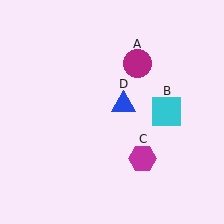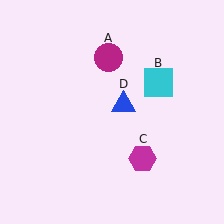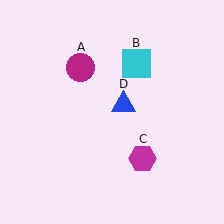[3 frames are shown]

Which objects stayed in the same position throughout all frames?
Magenta hexagon (object C) and blue triangle (object D) remained stationary.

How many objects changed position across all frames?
2 objects changed position: magenta circle (object A), cyan square (object B).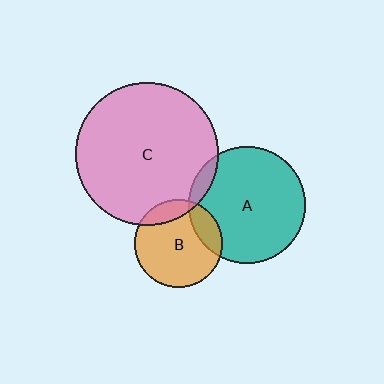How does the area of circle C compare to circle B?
Approximately 2.7 times.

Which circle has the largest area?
Circle C (pink).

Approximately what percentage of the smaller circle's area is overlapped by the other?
Approximately 15%.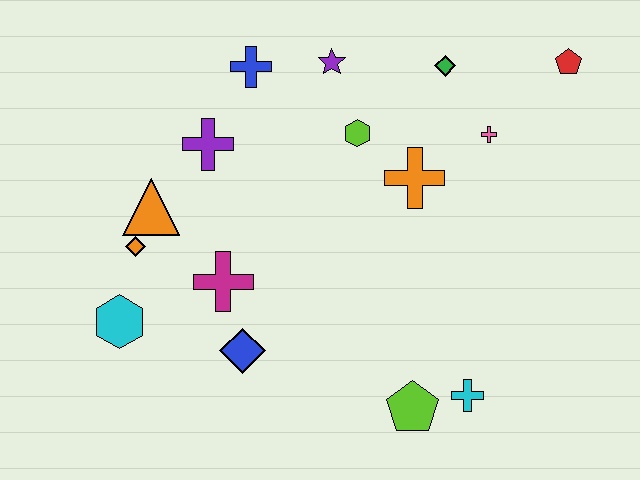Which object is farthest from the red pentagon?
The cyan hexagon is farthest from the red pentagon.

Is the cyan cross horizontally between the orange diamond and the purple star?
No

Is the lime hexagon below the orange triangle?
No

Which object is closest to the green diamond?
The pink cross is closest to the green diamond.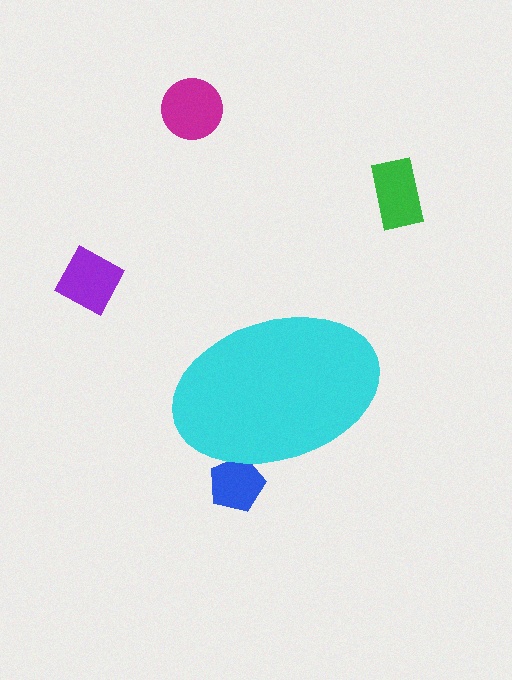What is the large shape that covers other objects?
A cyan ellipse.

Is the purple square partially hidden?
No, the purple square is fully visible.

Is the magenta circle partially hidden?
No, the magenta circle is fully visible.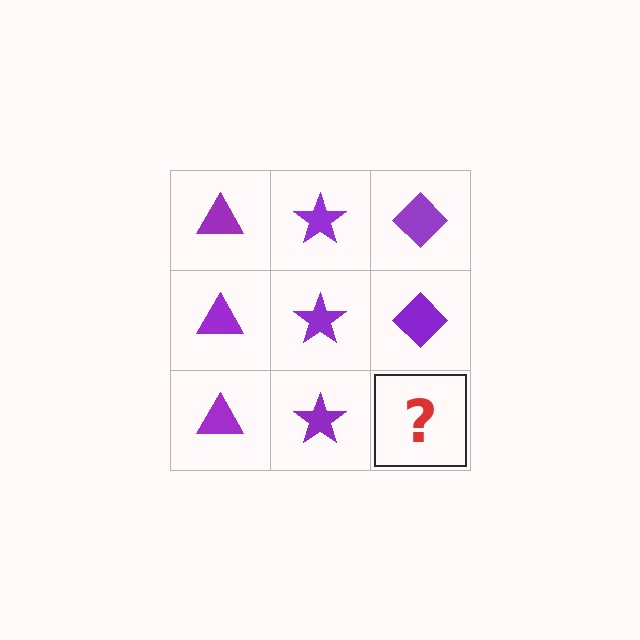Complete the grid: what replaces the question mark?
The question mark should be replaced with a purple diamond.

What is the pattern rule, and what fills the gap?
The rule is that each column has a consistent shape. The gap should be filled with a purple diamond.